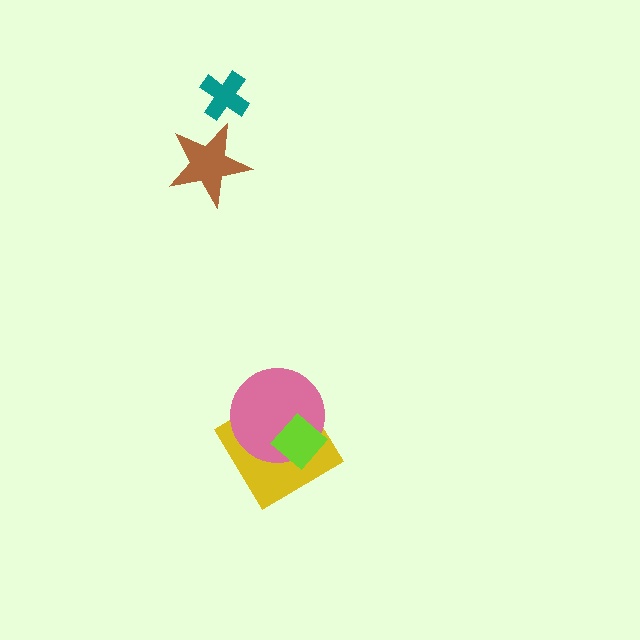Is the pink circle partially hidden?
Yes, it is partially covered by another shape.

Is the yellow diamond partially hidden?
Yes, it is partially covered by another shape.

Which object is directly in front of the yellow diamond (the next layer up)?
The pink circle is directly in front of the yellow diamond.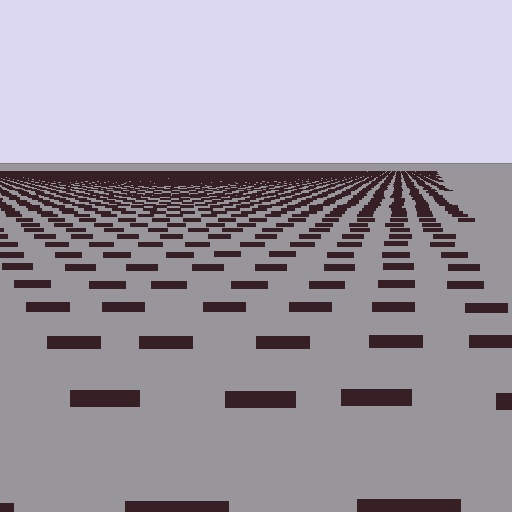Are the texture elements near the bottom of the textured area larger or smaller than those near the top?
Larger. Near the bottom, elements are closer to the viewer and appear at a bigger on-screen size.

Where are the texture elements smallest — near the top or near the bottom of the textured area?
Near the top.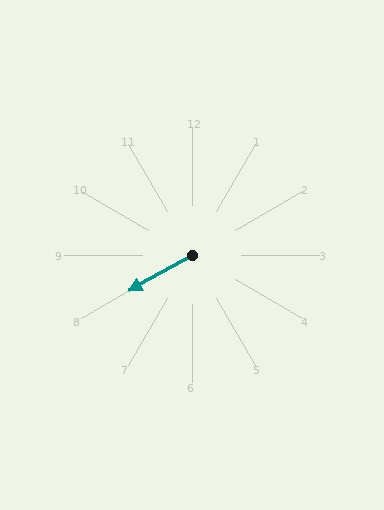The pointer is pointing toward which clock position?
Roughly 8 o'clock.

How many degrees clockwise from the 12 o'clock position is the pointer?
Approximately 241 degrees.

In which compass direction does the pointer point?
Southwest.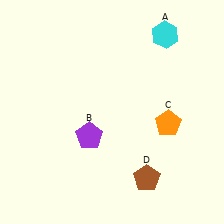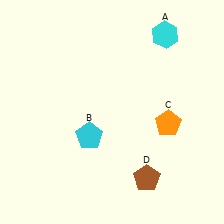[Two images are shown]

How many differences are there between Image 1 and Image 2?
There is 1 difference between the two images.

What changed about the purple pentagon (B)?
In Image 1, B is purple. In Image 2, it changed to cyan.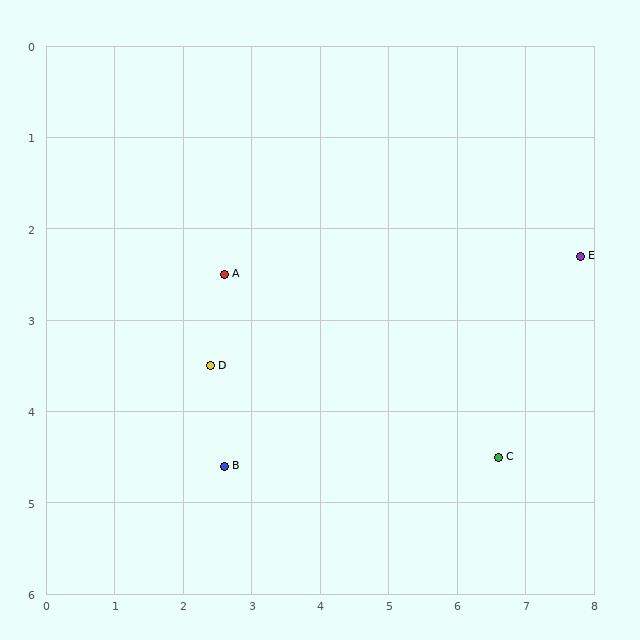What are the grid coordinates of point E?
Point E is at approximately (7.8, 2.3).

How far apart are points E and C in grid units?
Points E and C are about 2.5 grid units apart.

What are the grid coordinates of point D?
Point D is at approximately (2.4, 3.5).